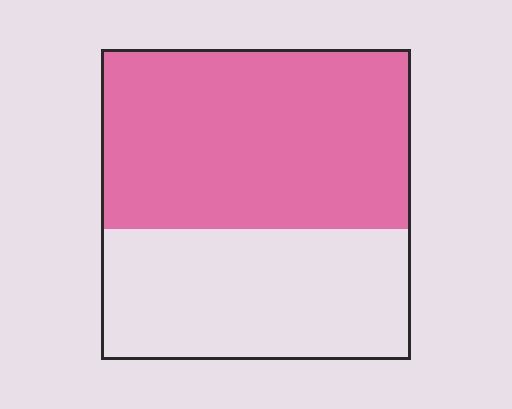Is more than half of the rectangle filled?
Yes.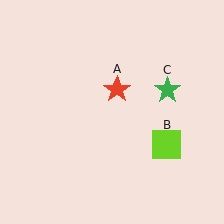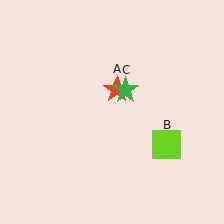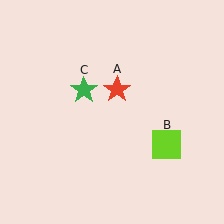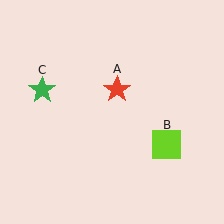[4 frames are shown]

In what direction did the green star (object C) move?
The green star (object C) moved left.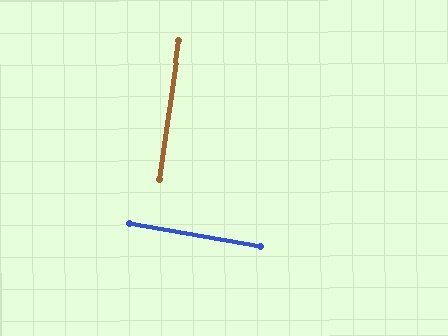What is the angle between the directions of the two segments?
Approximately 88 degrees.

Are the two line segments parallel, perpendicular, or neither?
Perpendicular — they meet at approximately 88°.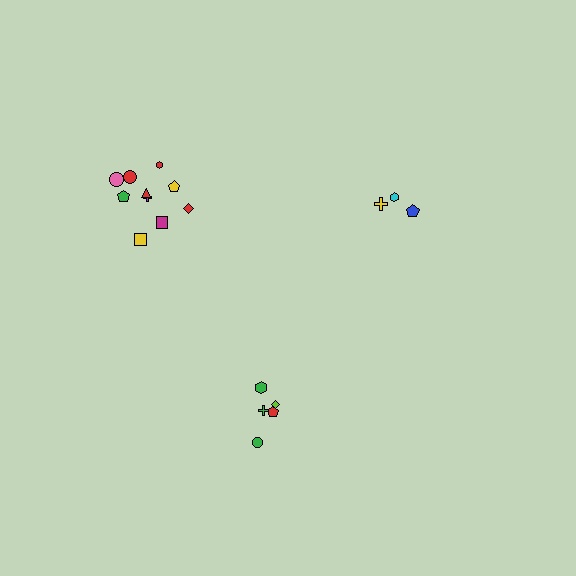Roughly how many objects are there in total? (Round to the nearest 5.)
Roughly 20 objects in total.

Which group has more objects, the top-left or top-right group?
The top-left group.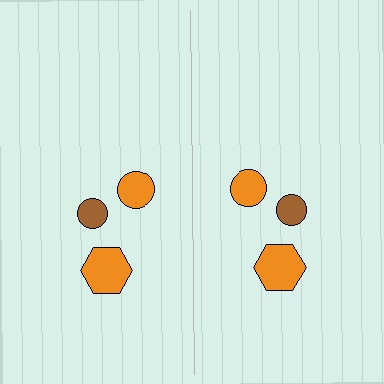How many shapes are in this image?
There are 6 shapes in this image.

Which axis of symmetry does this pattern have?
The pattern has a vertical axis of symmetry running through the center of the image.